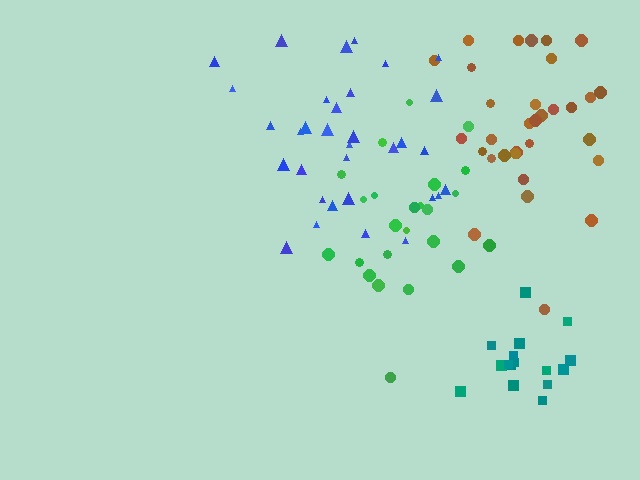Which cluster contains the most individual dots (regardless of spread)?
Blue (33).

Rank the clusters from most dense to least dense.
teal, blue, brown, green.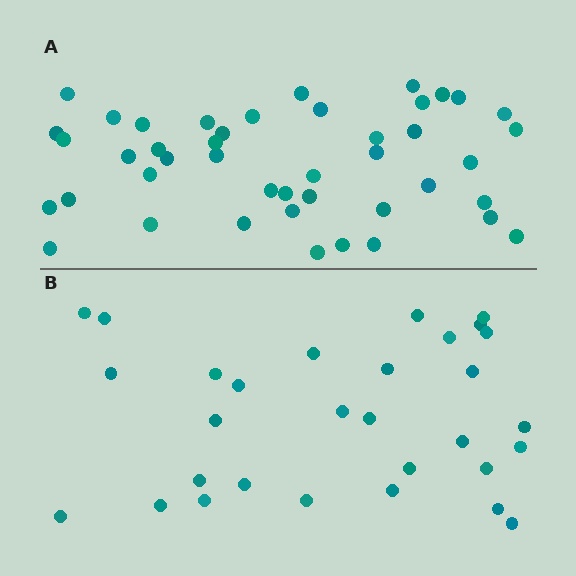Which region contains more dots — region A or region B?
Region A (the top region) has more dots.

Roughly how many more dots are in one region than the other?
Region A has approximately 15 more dots than region B.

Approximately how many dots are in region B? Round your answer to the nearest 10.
About 30 dots.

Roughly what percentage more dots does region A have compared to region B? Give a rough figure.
About 45% more.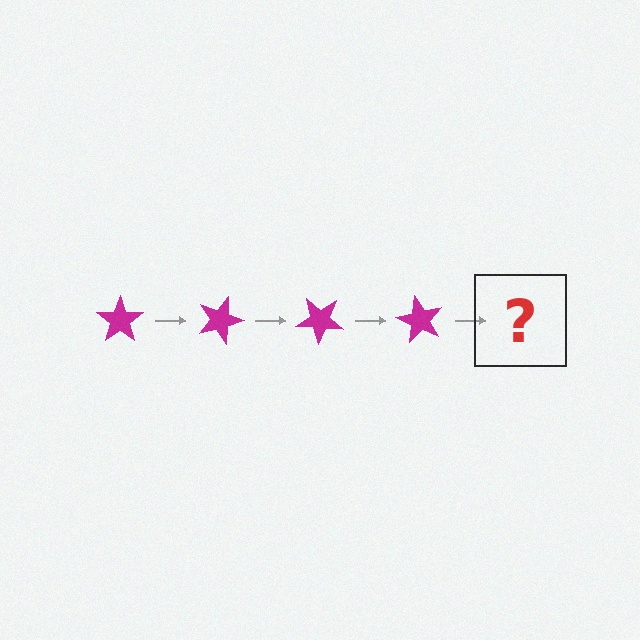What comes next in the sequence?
The next element should be a magenta star rotated 80 degrees.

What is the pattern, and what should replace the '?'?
The pattern is that the star rotates 20 degrees each step. The '?' should be a magenta star rotated 80 degrees.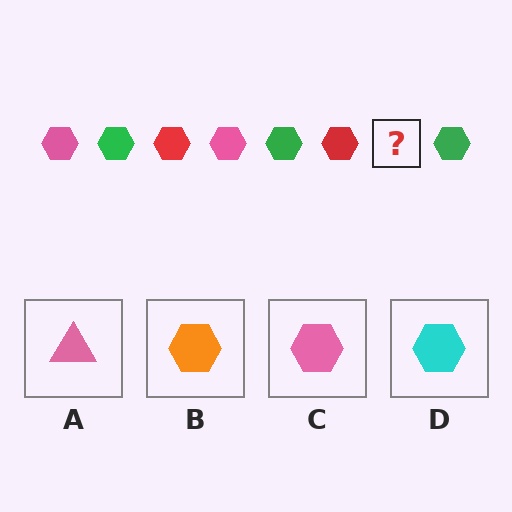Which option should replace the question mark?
Option C.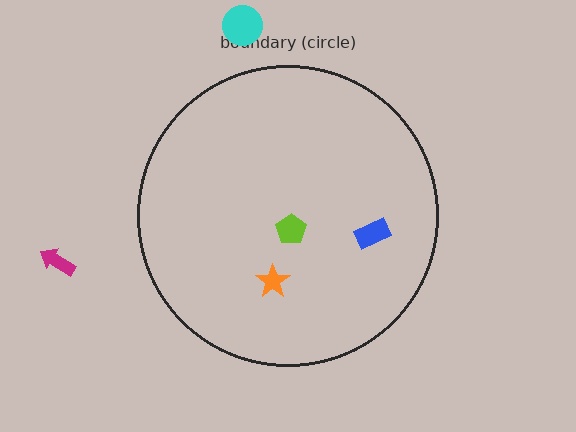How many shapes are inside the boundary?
3 inside, 2 outside.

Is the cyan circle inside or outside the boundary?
Outside.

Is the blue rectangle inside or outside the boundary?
Inside.